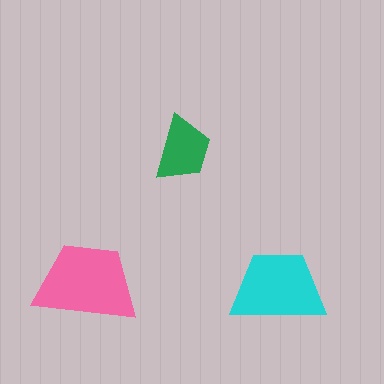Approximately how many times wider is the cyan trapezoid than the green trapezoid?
About 1.5 times wider.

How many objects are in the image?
There are 3 objects in the image.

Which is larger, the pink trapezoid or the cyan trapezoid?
The pink one.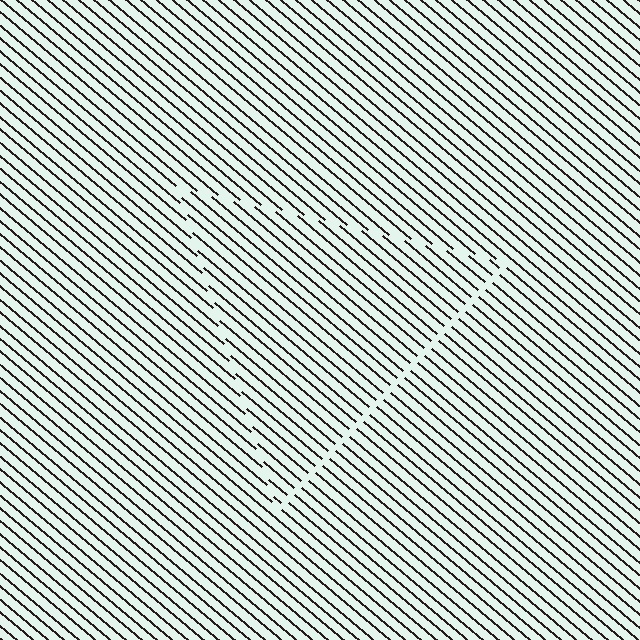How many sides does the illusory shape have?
3 sides — the line-ends trace a triangle.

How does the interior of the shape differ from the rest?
The interior of the shape contains the same grating, shifted by half a period — the contour is defined by the phase discontinuity where line-ends from the inner and outer gratings abut.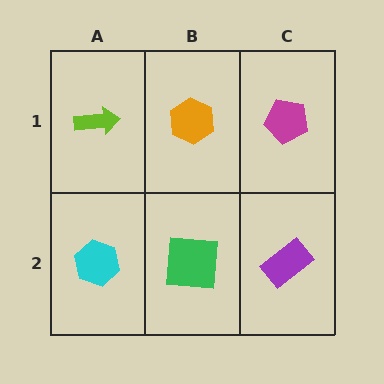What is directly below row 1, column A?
A cyan hexagon.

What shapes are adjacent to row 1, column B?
A green square (row 2, column B), a lime arrow (row 1, column A), a magenta pentagon (row 1, column C).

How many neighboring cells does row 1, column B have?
3.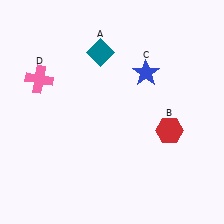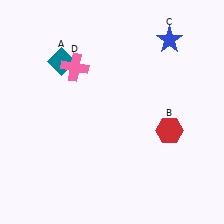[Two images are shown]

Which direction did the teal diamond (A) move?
The teal diamond (A) moved left.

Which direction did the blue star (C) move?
The blue star (C) moved up.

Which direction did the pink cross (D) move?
The pink cross (D) moved right.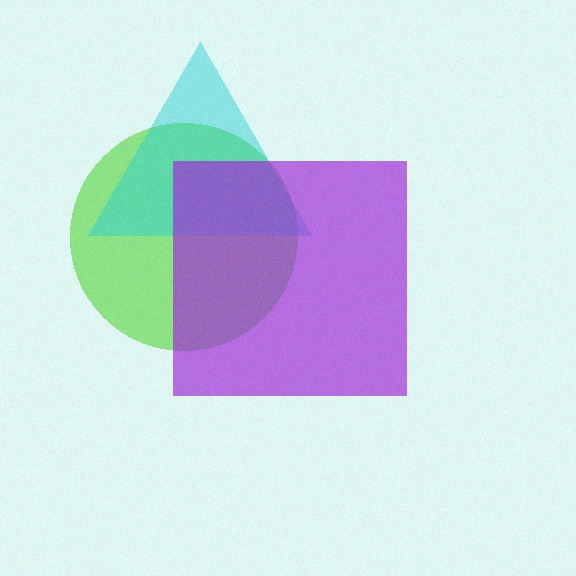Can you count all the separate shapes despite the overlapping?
Yes, there are 3 separate shapes.